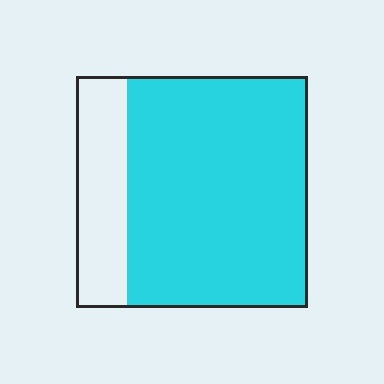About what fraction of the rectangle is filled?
About four fifths (4/5).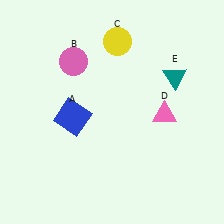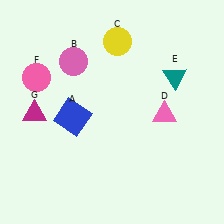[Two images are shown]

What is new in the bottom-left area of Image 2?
A magenta triangle (G) was added in the bottom-left area of Image 2.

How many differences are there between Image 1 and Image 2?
There are 2 differences between the two images.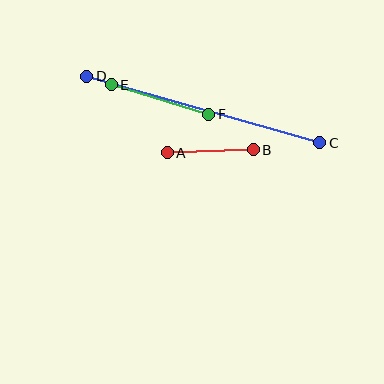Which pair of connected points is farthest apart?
Points C and D are farthest apart.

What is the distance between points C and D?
The distance is approximately 242 pixels.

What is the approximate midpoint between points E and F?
The midpoint is at approximately (160, 99) pixels.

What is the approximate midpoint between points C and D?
The midpoint is at approximately (203, 109) pixels.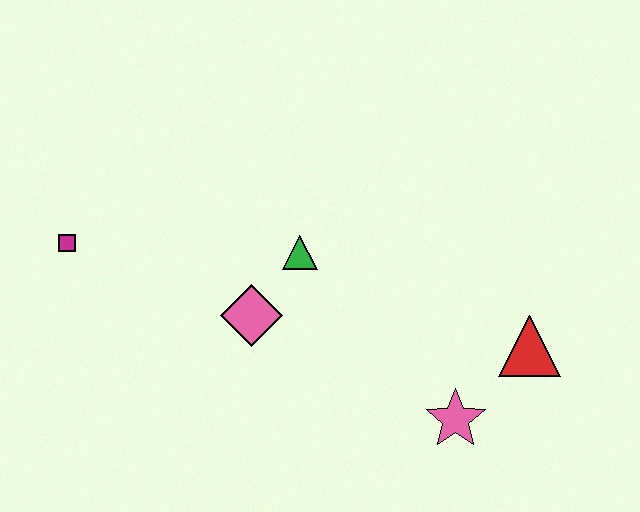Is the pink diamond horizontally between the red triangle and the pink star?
No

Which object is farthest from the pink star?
The magenta square is farthest from the pink star.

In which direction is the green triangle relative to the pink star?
The green triangle is above the pink star.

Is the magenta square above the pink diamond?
Yes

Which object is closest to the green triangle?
The pink diamond is closest to the green triangle.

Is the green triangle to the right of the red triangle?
No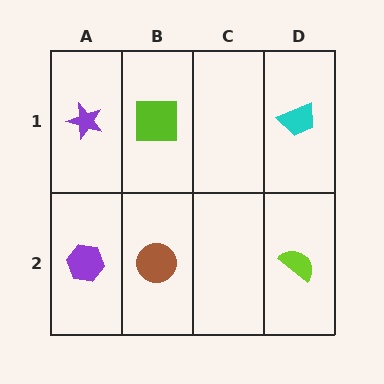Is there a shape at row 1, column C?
No, that cell is empty.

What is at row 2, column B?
A brown circle.